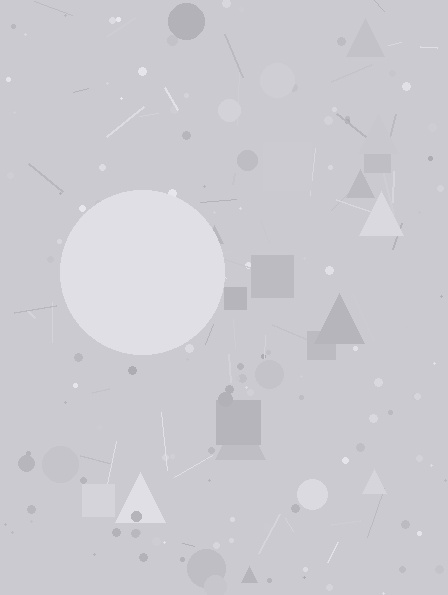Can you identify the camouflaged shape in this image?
The camouflaged shape is a circle.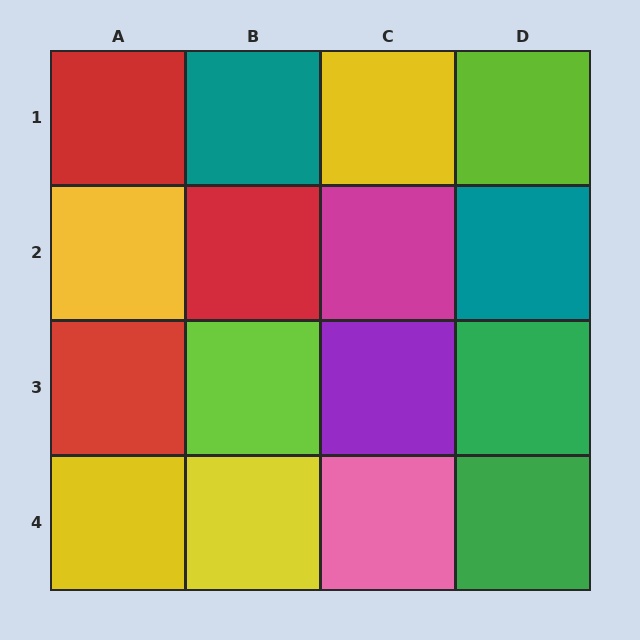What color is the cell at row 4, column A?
Yellow.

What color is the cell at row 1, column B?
Teal.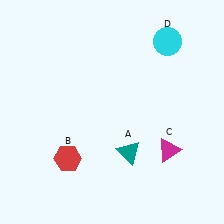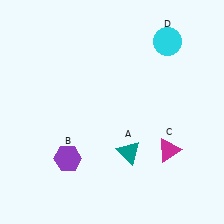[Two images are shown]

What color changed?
The hexagon (B) changed from red in Image 1 to purple in Image 2.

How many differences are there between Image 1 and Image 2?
There is 1 difference between the two images.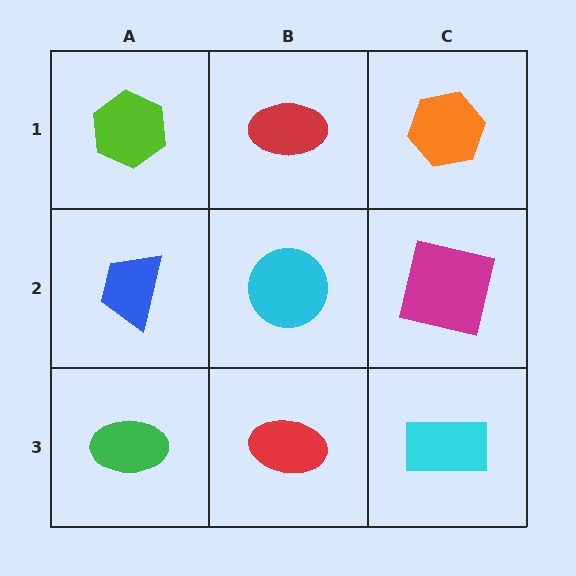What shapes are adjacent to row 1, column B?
A cyan circle (row 2, column B), a lime hexagon (row 1, column A), an orange hexagon (row 1, column C).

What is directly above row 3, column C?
A magenta square.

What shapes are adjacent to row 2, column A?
A lime hexagon (row 1, column A), a green ellipse (row 3, column A), a cyan circle (row 2, column B).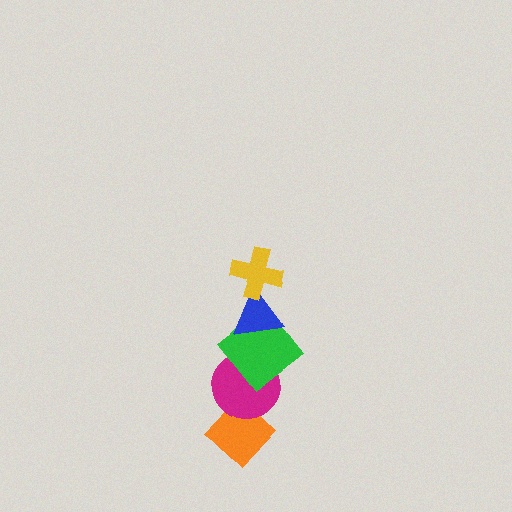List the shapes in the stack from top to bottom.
From top to bottom: the yellow cross, the blue triangle, the green diamond, the magenta circle, the orange diamond.